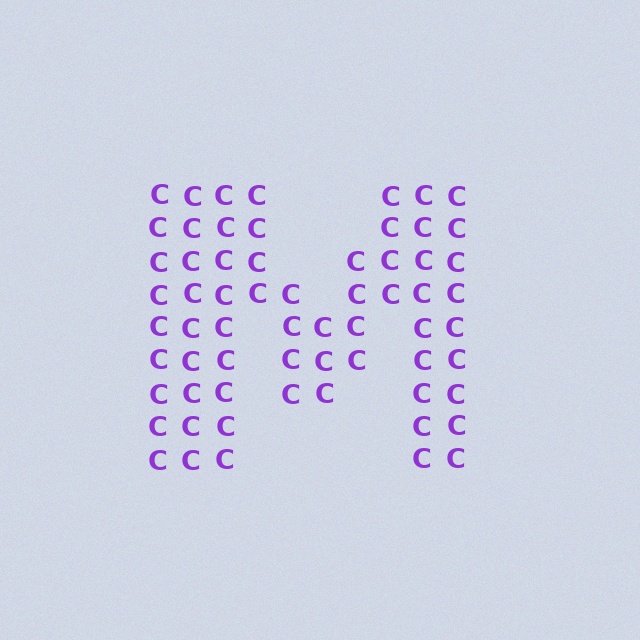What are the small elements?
The small elements are letter C's.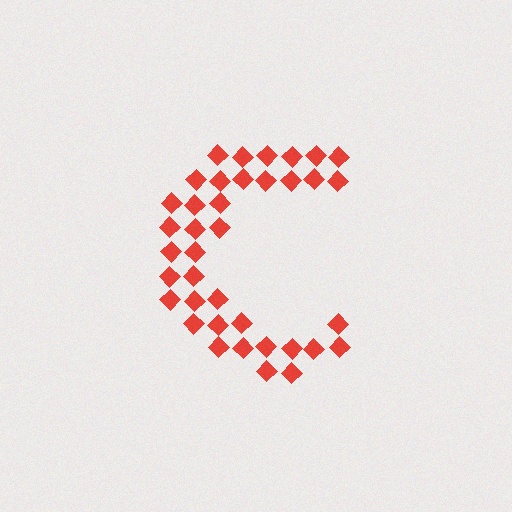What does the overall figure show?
The overall figure shows the letter C.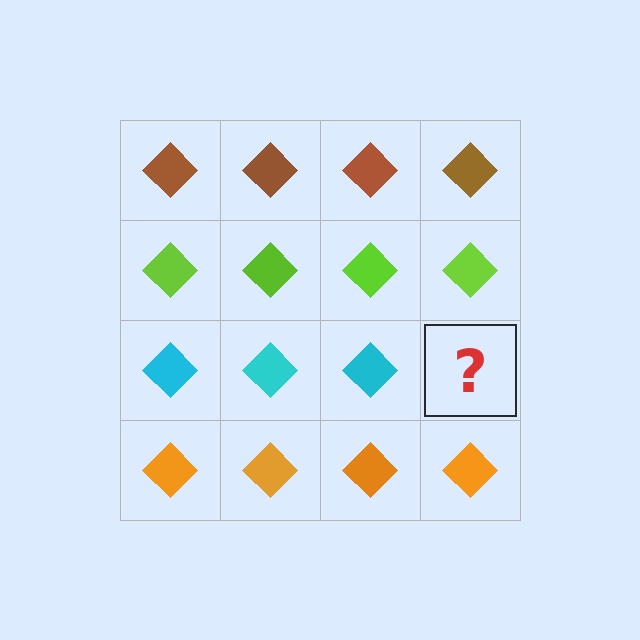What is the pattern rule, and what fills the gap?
The rule is that each row has a consistent color. The gap should be filled with a cyan diamond.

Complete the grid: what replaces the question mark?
The question mark should be replaced with a cyan diamond.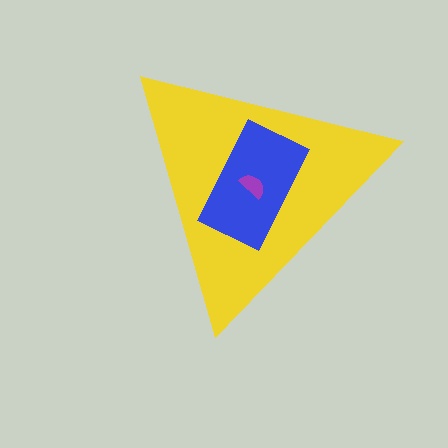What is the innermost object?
The purple semicircle.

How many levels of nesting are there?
3.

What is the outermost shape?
The yellow triangle.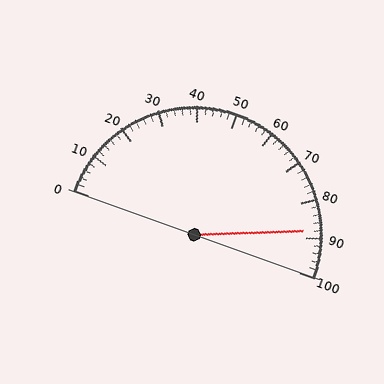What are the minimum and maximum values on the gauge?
The gauge ranges from 0 to 100.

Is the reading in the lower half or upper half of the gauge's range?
The reading is in the upper half of the range (0 to 100).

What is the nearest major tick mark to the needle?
The nearest major tick mark is 90.